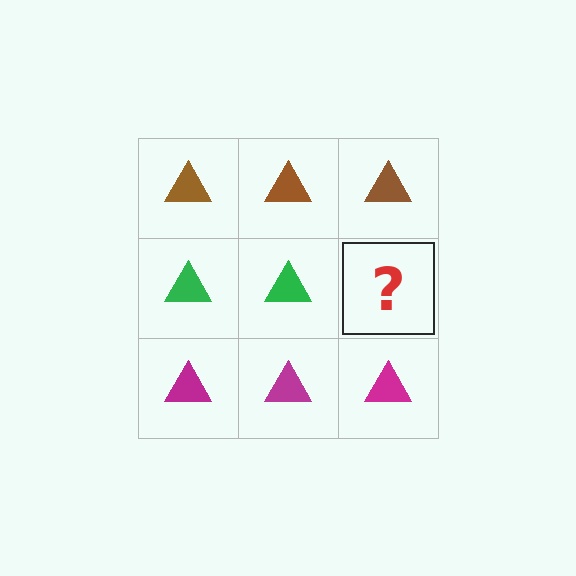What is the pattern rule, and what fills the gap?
The rule is that each row has a consistent color. The gap should be filled with a green triangle.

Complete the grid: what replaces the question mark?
The question mark should be replaced with a green triangle.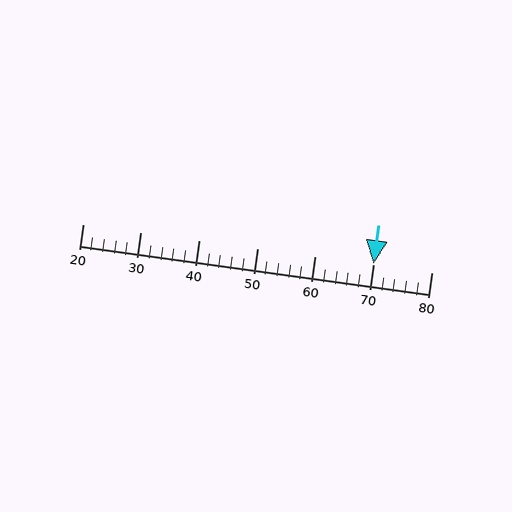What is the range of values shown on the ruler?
The ruler shows values from 20 to 80.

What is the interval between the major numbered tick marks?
The major tick marks are spaced 10 units apart.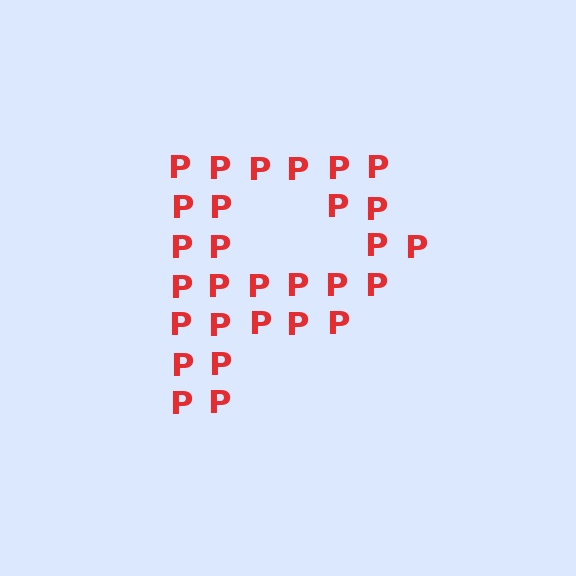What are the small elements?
The small elements are letter P's.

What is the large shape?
The large shape is the letter P.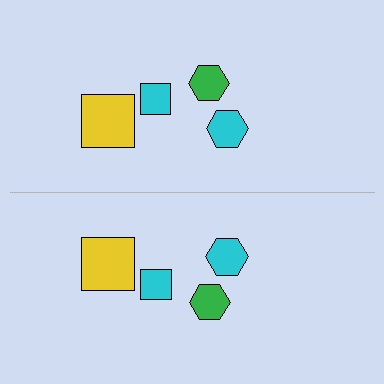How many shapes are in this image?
There are 8 shapes in this image.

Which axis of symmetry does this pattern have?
The pattern has a horizontal axis of symmetry running through the center of the image.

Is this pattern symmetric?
Yes, this pattern has bilateral (reflection) symmetry.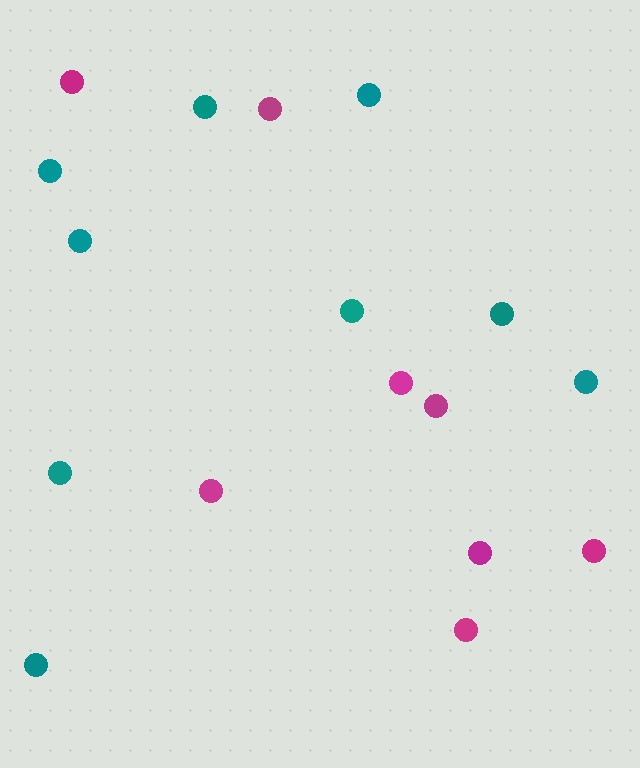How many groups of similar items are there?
There are 2 groups: one group of magenta circles (8) and one group of teal circles (9).